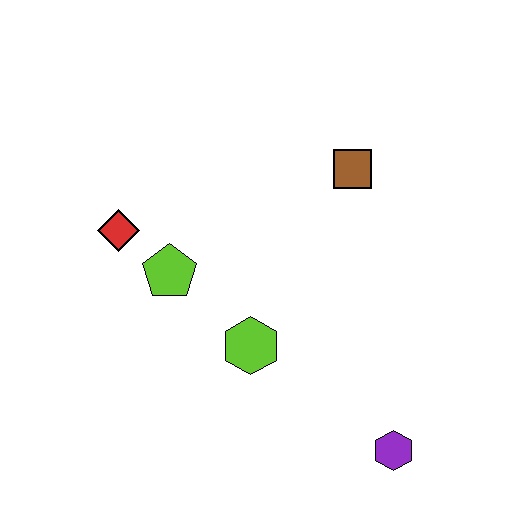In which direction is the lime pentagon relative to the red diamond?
The lime pentagon is to the right of the red diamond.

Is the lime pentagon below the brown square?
Yes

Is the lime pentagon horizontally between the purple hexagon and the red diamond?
Yes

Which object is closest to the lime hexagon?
The lime pentagon is closest to the lime hexagon.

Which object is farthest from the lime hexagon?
The brown square is farthest from the lime hexagon.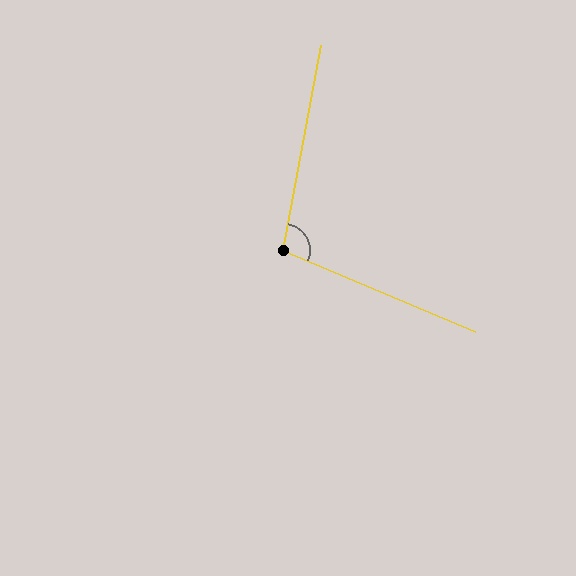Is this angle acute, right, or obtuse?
It is obtuse.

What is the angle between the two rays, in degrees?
Approximately 102 degrees.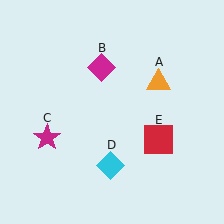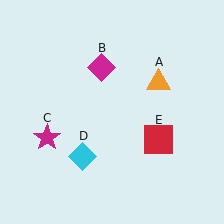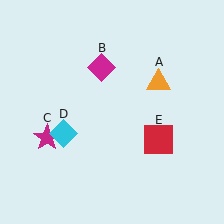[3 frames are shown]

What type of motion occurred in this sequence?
The cyan diamond (object D) rotated clockwise around the center of the scene.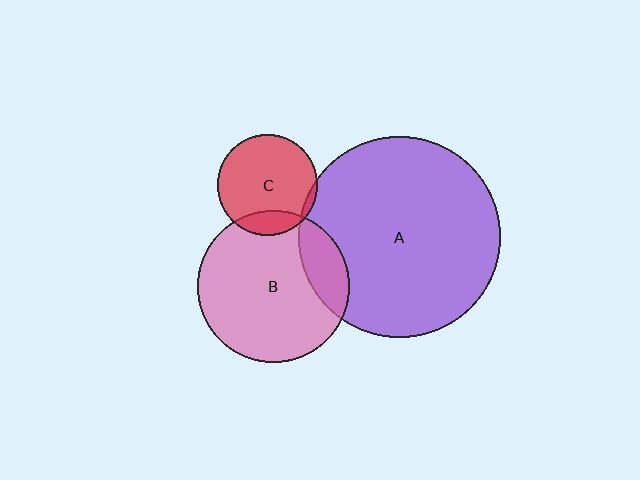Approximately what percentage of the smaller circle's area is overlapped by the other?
Approximately 5%.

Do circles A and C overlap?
Yes.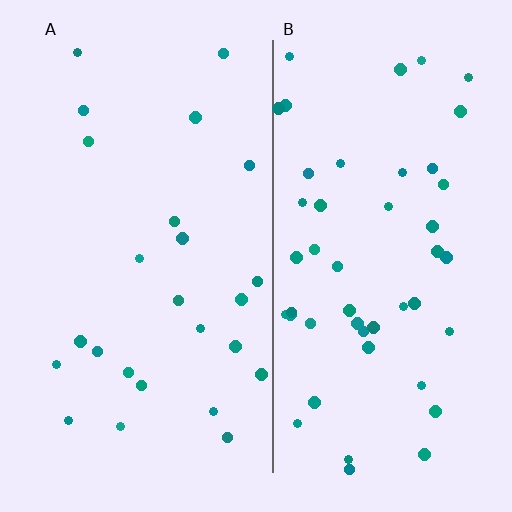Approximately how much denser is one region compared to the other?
Approximately 2.0× — region B over region A.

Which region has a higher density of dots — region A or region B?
B (the right).